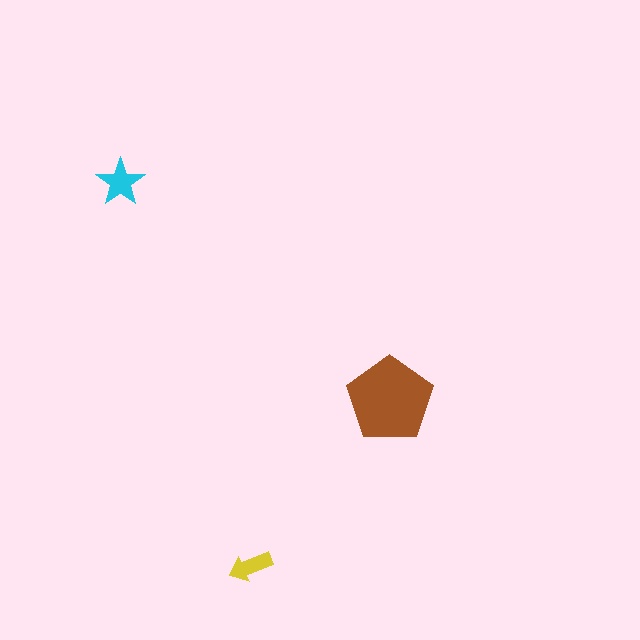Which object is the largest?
The brown pentagon.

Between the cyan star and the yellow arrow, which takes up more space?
The cyan star.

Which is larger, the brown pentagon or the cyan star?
The brown pentagon.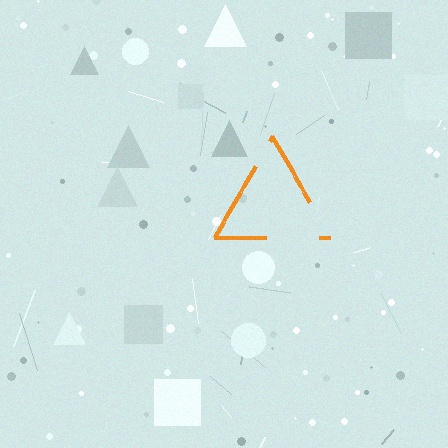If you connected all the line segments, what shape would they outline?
They would outline a triangle.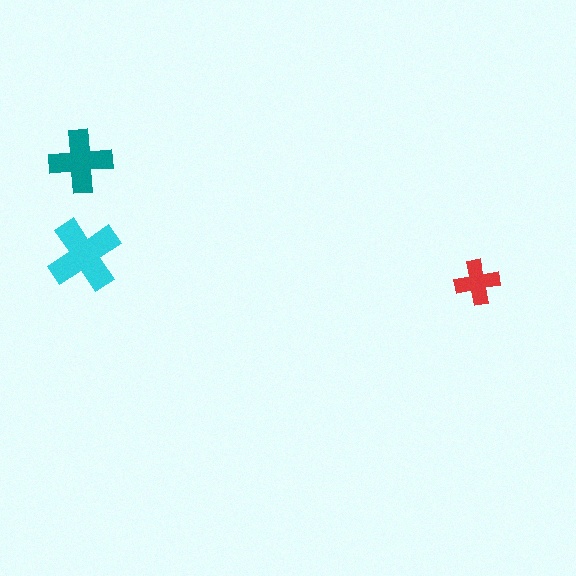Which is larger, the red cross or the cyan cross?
The cyan one.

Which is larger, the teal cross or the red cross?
The teal one.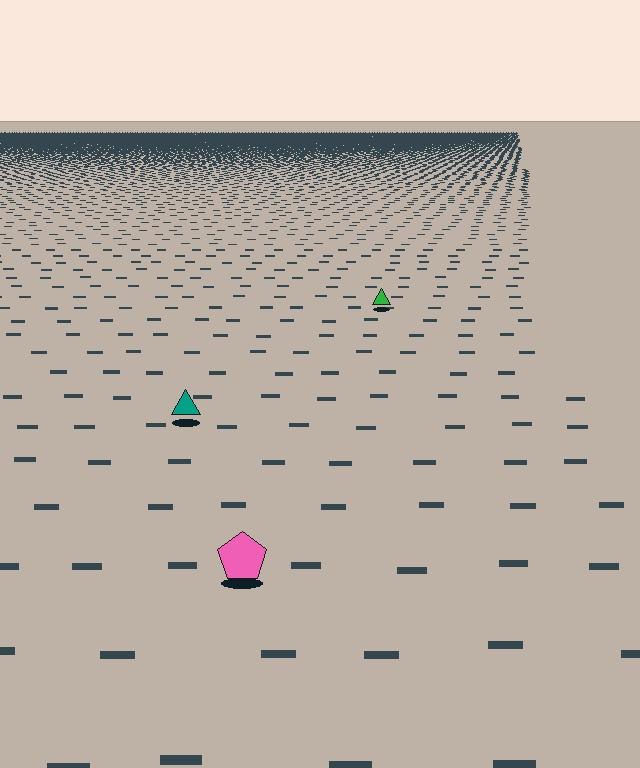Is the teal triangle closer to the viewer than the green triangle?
Yes. The teal triangle is closer — you can tell from the texture gradient: the ground texture is coarser near it.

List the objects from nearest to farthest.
From nearest to farthest: the pink pentagon, the teal triangle, the green triangle.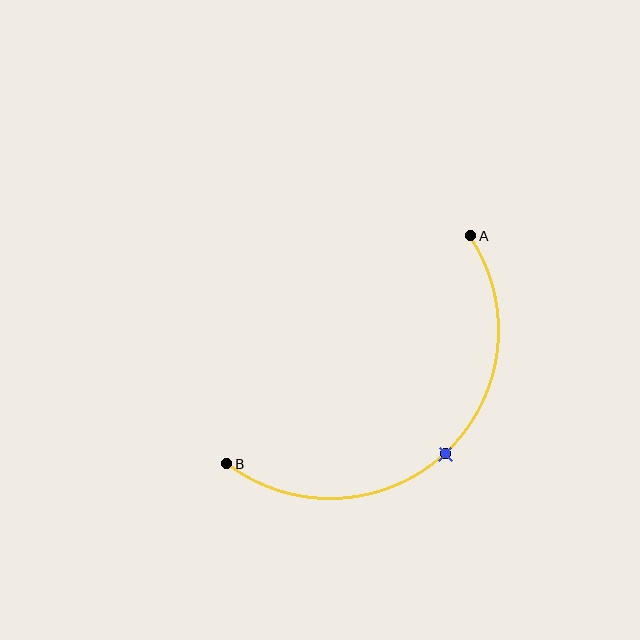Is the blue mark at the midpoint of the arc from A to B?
Yes. The blue mark lies on the arc at equal arc-length from both A and B — it is the arc midpoint.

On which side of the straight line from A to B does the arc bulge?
The arc bulges below and to the right of the straight line connecting A and B.